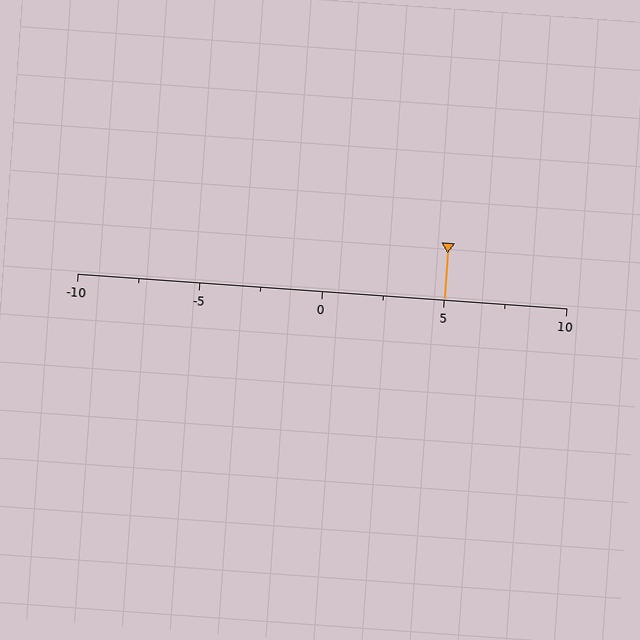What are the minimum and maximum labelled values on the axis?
The axis runs from -10 to 10.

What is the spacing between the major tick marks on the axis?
The major ticks are spaced 5 apart.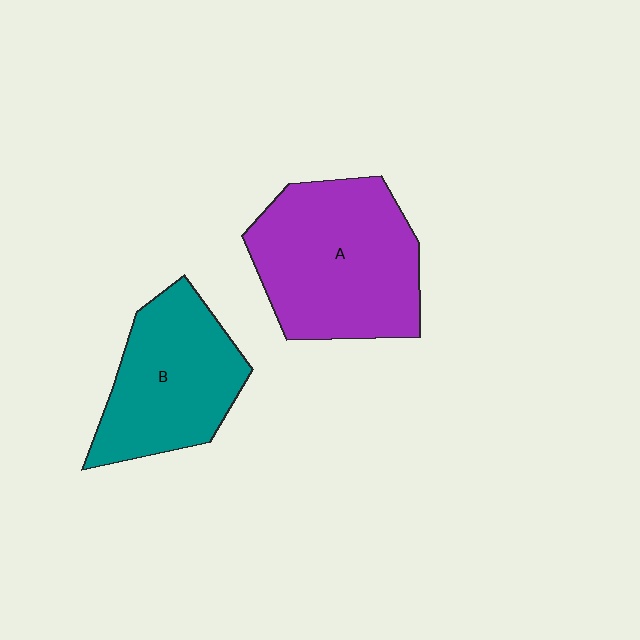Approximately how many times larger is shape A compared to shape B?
Approximately 1.3 times.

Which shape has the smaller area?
Shape B (teal).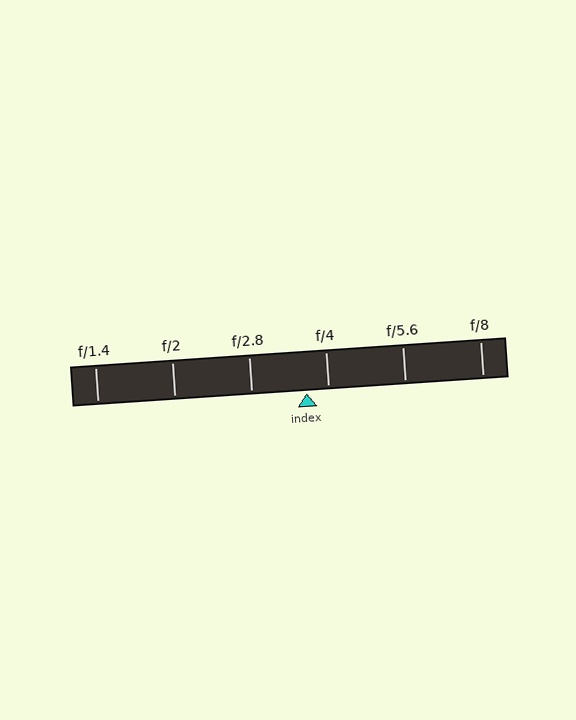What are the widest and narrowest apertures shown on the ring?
The widest aperture shown is f/1.4 and the narrowest is f/8.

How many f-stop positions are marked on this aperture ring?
There are 6 f-stop positions marked.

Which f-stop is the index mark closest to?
The index mark is closest to f/4.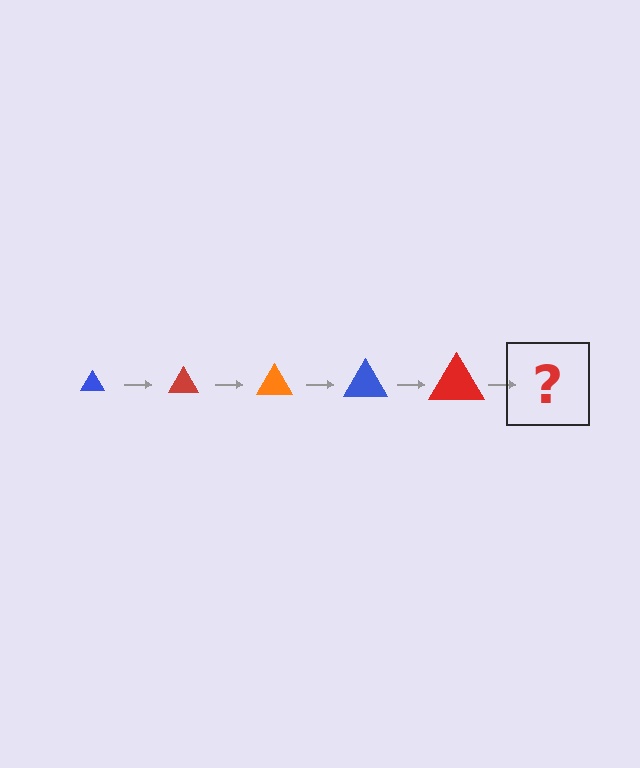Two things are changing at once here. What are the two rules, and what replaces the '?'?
The two rules are that the triangle grows larger each step and the color cycles through blue, red, and orange. The '?' should be an orange triangle, larger than the previous one.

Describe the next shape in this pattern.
It should be an orange triangle, larger than the previous one.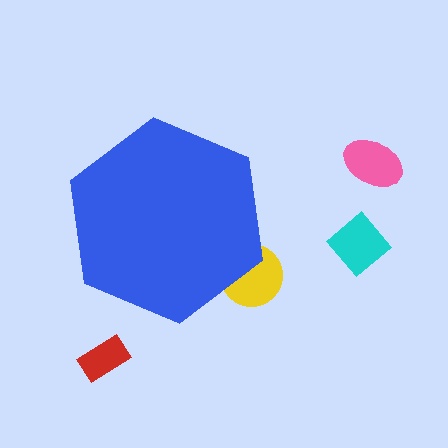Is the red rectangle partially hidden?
No, the red rectangle is fully visible.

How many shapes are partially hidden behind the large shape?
1 shape is partially hidden.